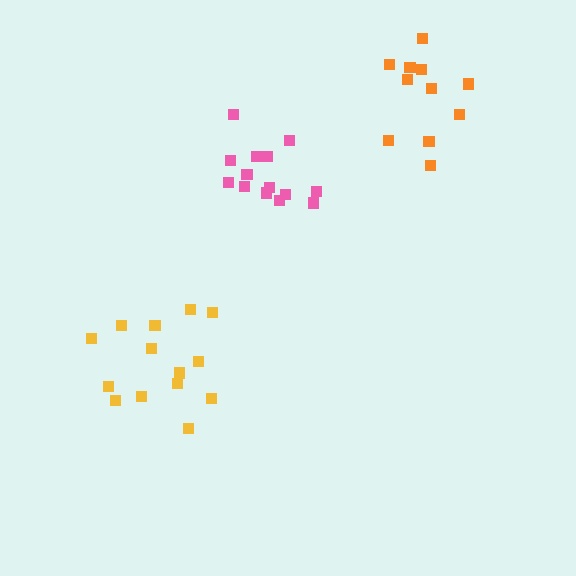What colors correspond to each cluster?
The clusters are colored: pink, yellow, orange.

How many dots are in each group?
Group 1: 14 dots, Group 2: 14 dots, Group 3: 11 dots (39 total).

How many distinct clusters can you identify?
There are 3 distinct clusters.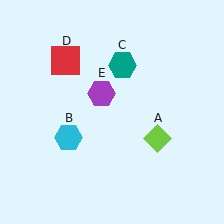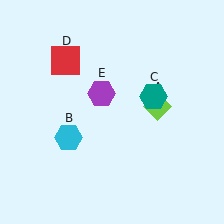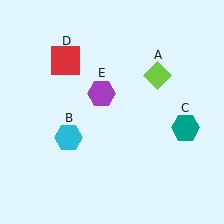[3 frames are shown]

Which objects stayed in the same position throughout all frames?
Cyan hexagon (object B) and red square (object D) and purple hexagon (object E) remained stationary.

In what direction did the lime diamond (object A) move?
The lime diamond (object A) moved up.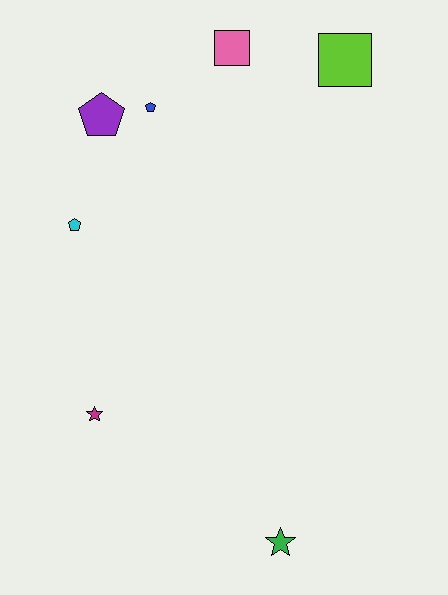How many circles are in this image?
There are no circles.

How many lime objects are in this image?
There is 1 lime object.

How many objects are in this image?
There are 7 objects.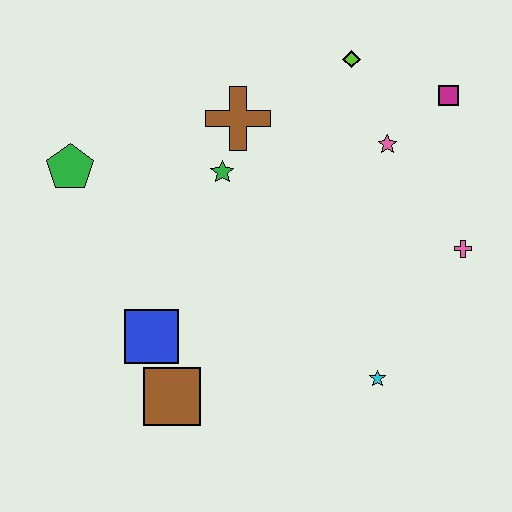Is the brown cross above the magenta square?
No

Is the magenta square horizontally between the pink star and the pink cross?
Yes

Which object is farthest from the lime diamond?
The brown square is farthest from the lime diamond.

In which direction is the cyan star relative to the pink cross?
The cyan star is below the pink cross.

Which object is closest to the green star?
The brown cross is closest to the green star.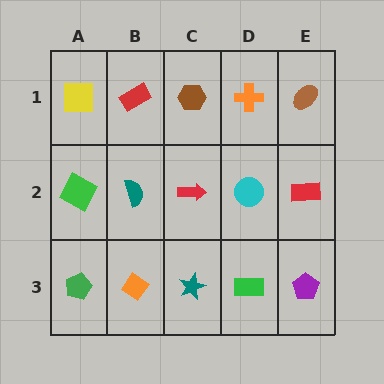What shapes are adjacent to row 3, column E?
A red rectangle (row 2, column E), a green rectangle (row 3, column D).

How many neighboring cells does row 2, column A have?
3.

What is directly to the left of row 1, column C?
A red rectangle.